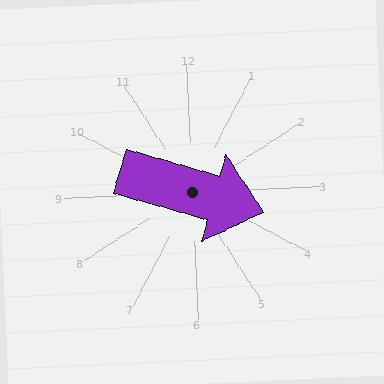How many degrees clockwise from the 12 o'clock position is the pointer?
Approximately 109 degrees.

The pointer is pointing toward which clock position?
Roughly 4 o'clock.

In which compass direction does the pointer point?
East.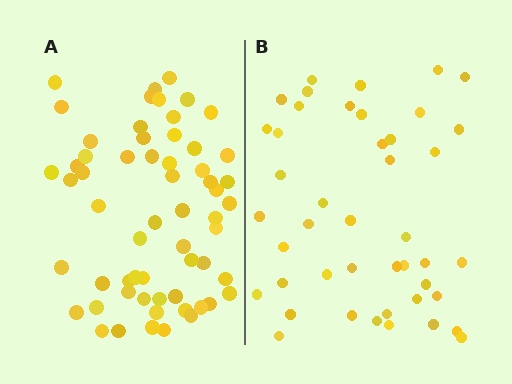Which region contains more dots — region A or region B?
Region A (the left region) has more dots.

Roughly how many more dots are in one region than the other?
Region A has approximately 15 more dots than region B.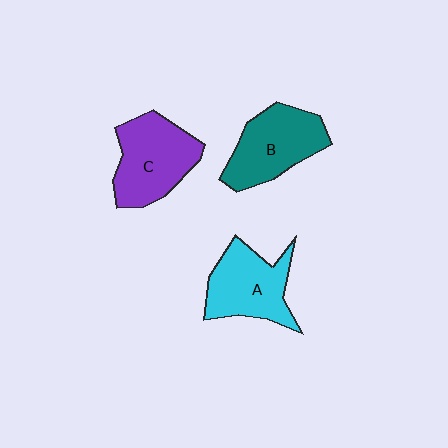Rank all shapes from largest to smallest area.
From largest to smallest: C (purple), B (teal), A (cyan).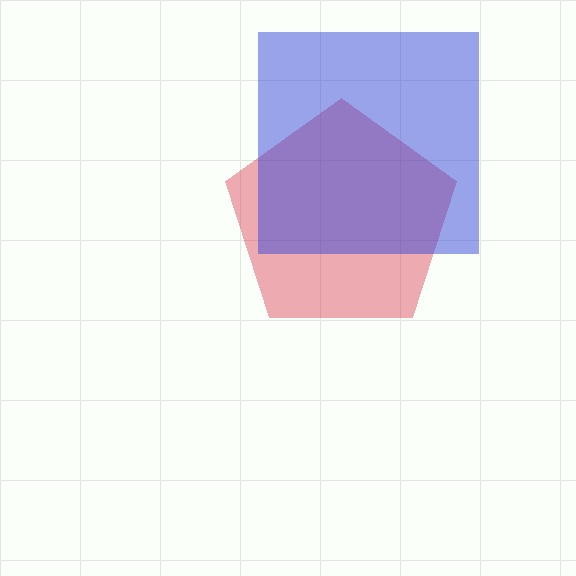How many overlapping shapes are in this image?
There are 2 overlapping shapes in the image.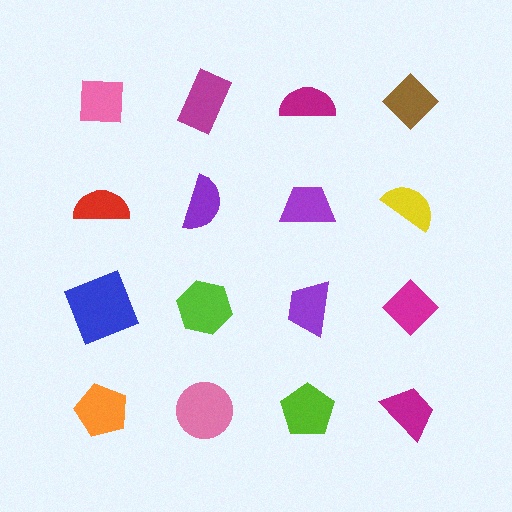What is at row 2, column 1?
A red semicircle.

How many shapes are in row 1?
4 shapes.